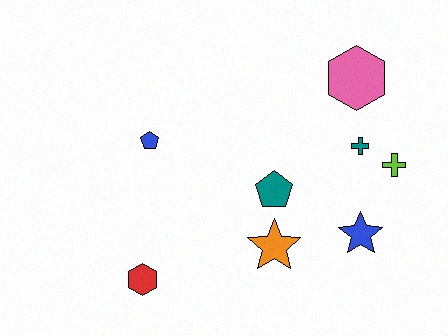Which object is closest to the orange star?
The teal pentagon is closest to the orange star.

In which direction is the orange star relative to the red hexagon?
The orange star is to the right of the red hexagon.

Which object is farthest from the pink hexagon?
The red hexagon is farthest from the pink hexagon.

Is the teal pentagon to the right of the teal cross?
No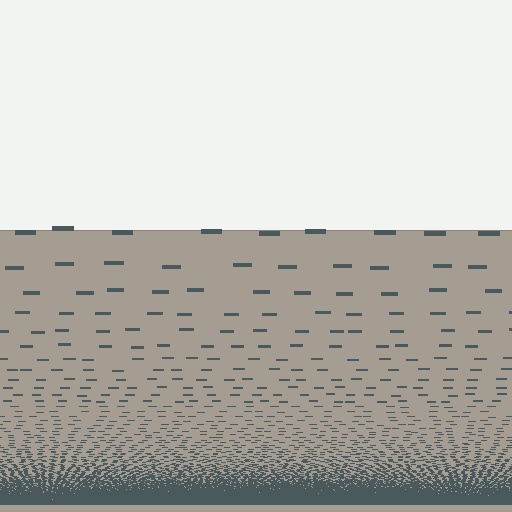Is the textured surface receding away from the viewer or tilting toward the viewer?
The surface appears to tilt toward the viewer. Texture elements get larger and sparser toward the top.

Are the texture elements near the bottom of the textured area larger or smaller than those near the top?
Smaller. The gradient is inverted — elements near the bottom are smaller and denser.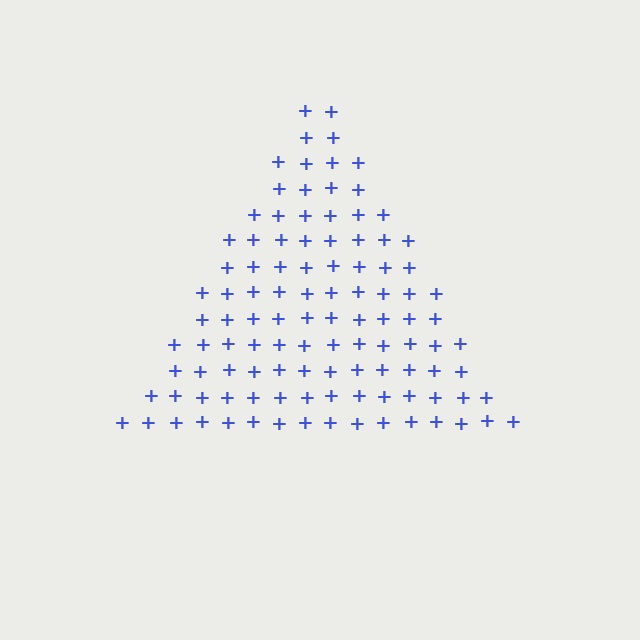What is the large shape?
The large shape is a triangle.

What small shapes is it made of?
It is made of small plus signs.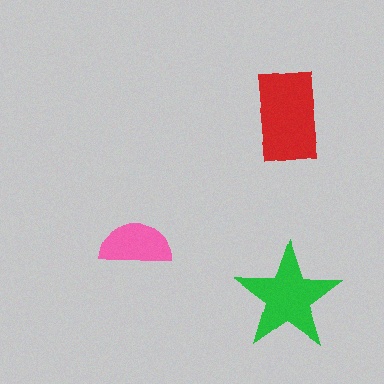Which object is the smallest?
The pink semicircle.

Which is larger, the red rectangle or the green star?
The red rectangle.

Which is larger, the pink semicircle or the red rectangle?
The red rectangle.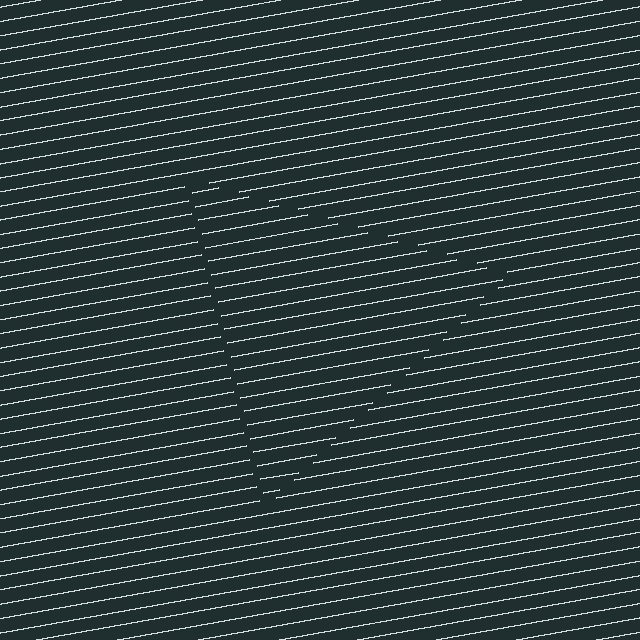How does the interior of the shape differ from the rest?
The interior of the shape contains the same grating, shifted by half a period — the contour is defined by the phase discontinuity where line-ends from the inner and outer gratings abut.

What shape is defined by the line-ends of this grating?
An illusory triangle. The interior of the shape contains the same grating, shifted by half a period — the contour is defined by the phase discontinuity where line-ends from the inner and outer gratings abut.